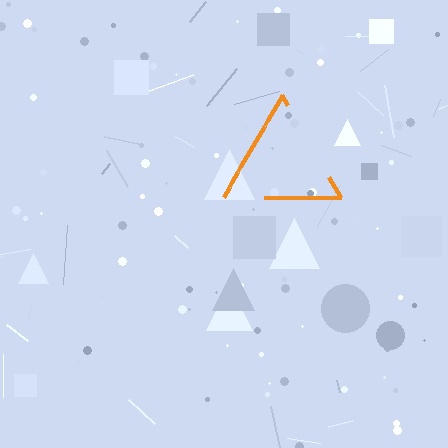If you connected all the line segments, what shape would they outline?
They would outline a triangle.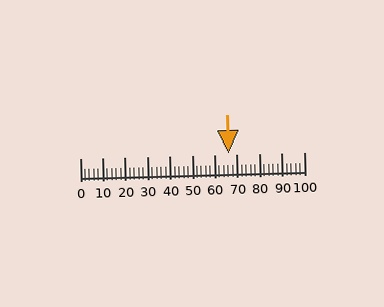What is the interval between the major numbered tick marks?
The major tick marks are spaced 10 units apart.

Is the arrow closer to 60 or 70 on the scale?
The arrow is closer to 70.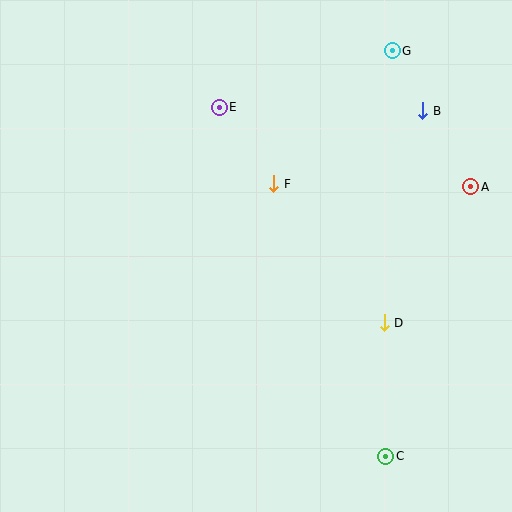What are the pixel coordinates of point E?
Point E is at (219, 107).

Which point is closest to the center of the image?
Point F at (274, 184) is closest to the center.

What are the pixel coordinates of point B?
Point B is at (423, 111).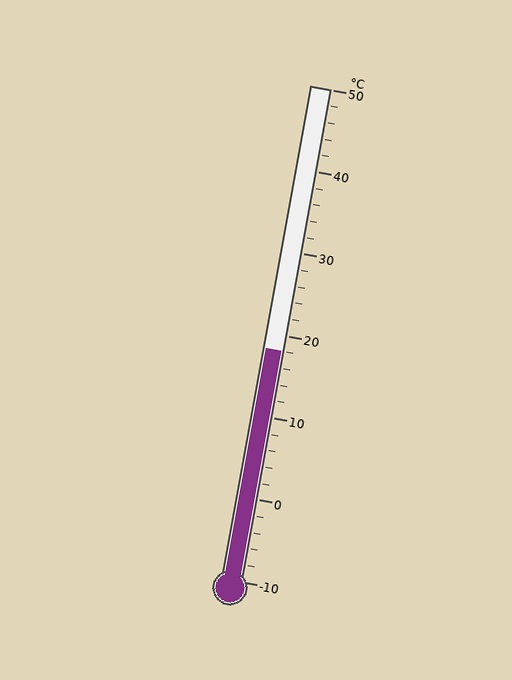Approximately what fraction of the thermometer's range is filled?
The thermometer is filled to approximately 45% of its range.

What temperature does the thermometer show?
The thermometer shows approximately 18°C.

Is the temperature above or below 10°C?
The temperature is above 10°C.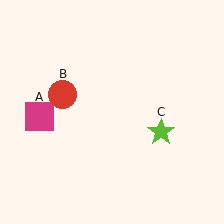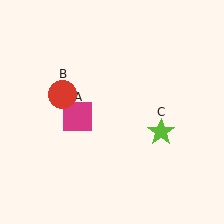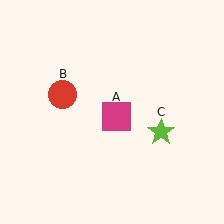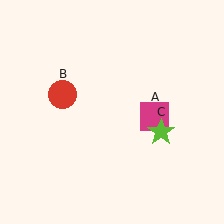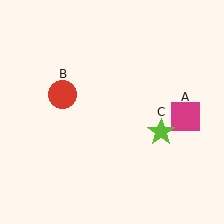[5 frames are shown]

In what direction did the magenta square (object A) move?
The magenta square (object A) moved right.